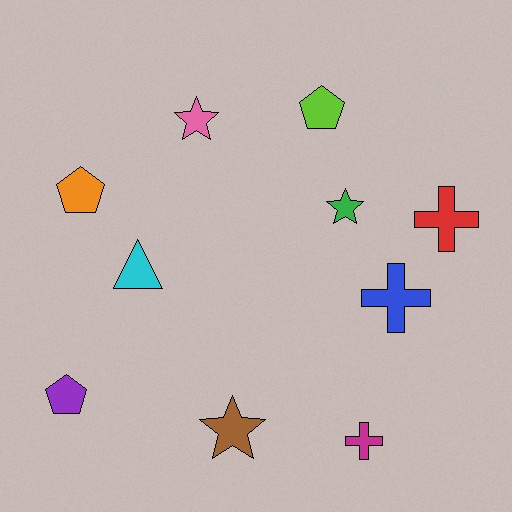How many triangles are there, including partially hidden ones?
There is 1 triangle.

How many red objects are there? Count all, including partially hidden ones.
There is 1 red object.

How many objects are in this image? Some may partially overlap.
There are 10 objects.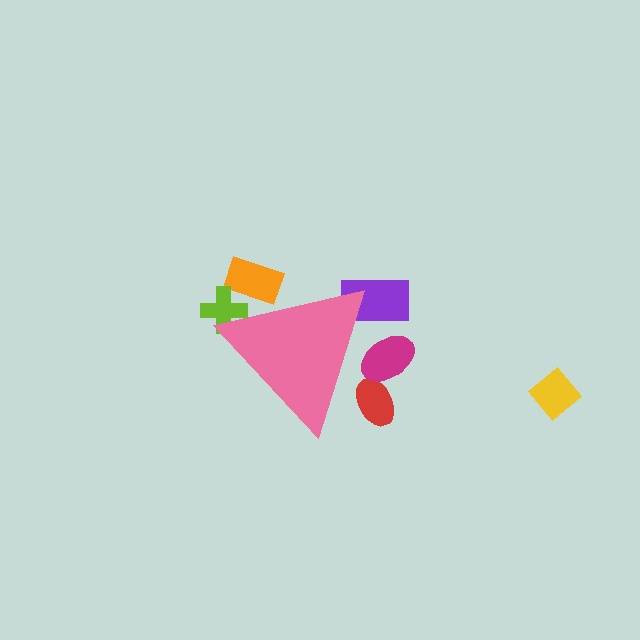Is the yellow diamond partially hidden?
No, the yellow diamond is fully visible.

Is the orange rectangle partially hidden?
Yes, the orange rectangle is partially hidden behind the pink triangle.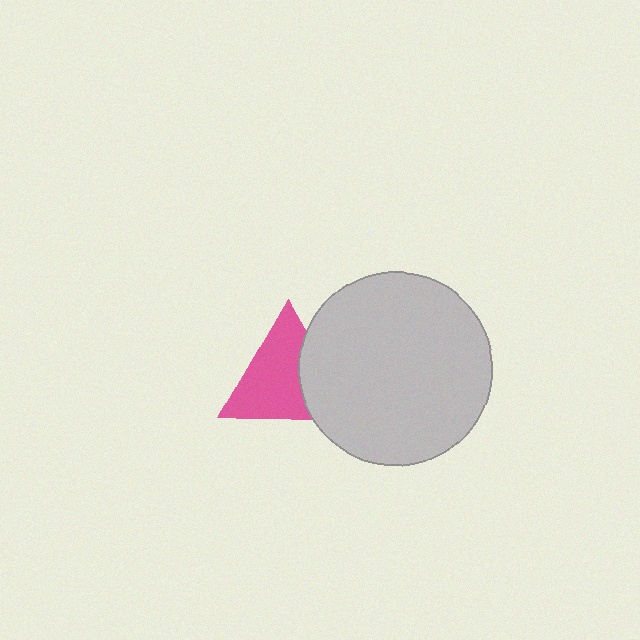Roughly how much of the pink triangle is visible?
Most of it is visible (roughly 69%).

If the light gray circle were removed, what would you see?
You would see the complete pink triangle.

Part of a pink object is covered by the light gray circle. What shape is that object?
It is a triangle.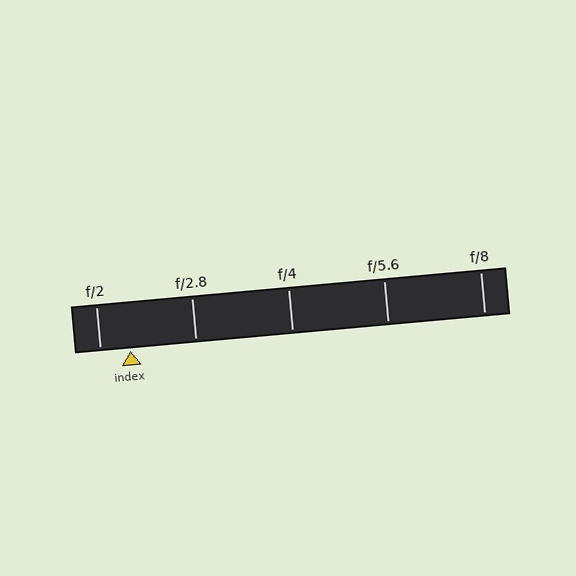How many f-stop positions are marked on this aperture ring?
There are 5 f-stop positions marked.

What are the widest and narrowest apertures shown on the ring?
The widest aperture shown is f/2 and the narrowest is f/8.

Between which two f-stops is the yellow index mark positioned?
The index mark is between f/2 and f/2.8.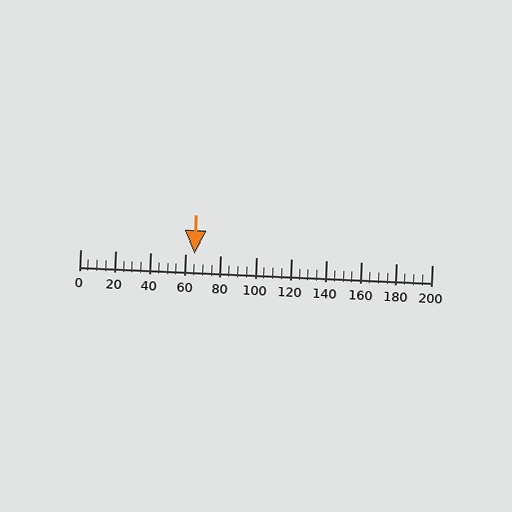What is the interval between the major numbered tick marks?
The major tick marks are spaced 20 units apart.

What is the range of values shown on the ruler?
The ruler shows values from 0 to 200.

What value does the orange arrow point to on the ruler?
The orange arrow points to approximately 65.